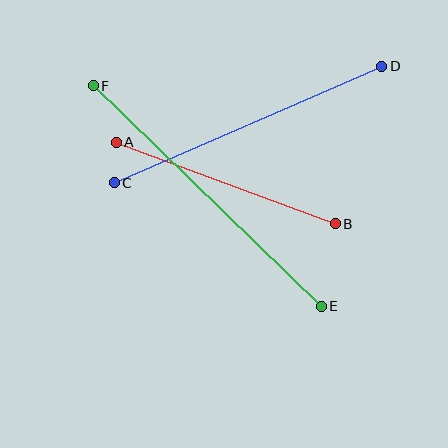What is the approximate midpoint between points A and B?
The midpoint is at approximately (226, 183) pixels.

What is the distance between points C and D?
The distance is approximately 292 pixels.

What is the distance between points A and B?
The distance is approximately 234 pixels.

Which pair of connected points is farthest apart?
Points E and F are farthest apart.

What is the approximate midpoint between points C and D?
The midpoint is at approximately (248, 124) pixels.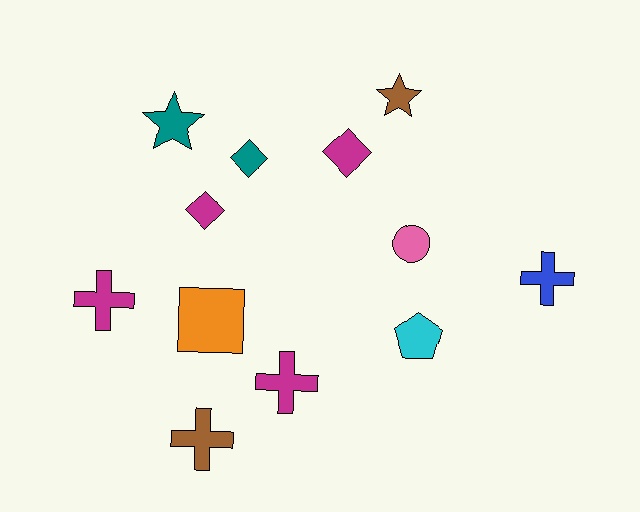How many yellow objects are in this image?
There are no yellow objects.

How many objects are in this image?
There are 12 objects.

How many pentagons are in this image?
There is 1 pentagon.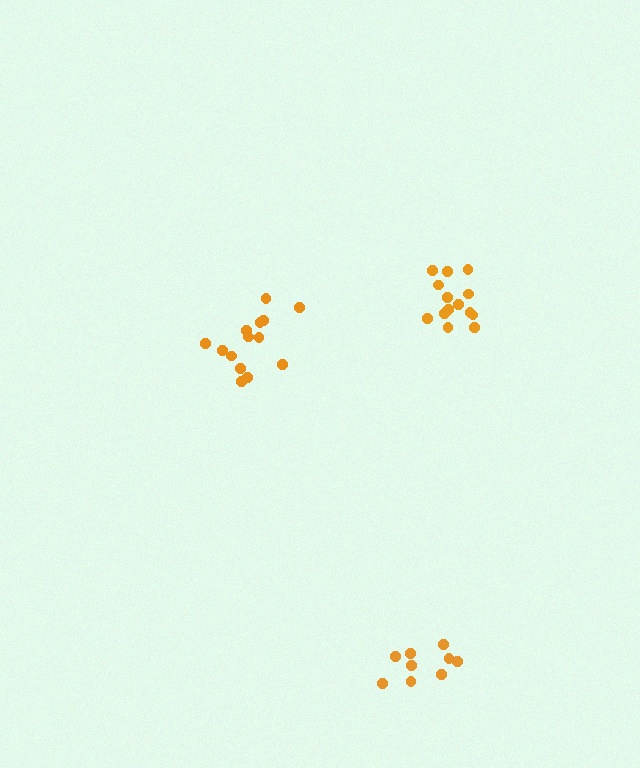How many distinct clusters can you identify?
There are 3 distinct clusters.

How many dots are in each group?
Group 1: 9 dots, Group 2: 14 dots, Group 3: 14 dots (37 total).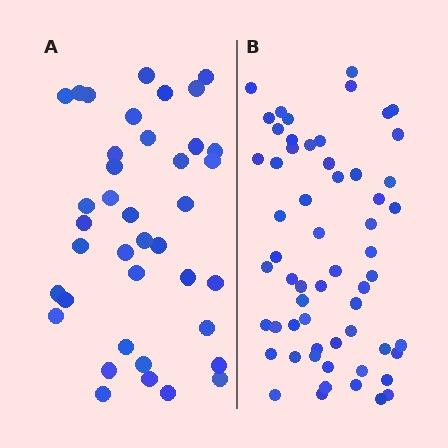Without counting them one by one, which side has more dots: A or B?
Region B (the right region) has more dots.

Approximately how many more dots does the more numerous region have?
Region B has approximately 20 more dots than region A.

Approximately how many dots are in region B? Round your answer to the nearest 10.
About 60 dots. (The exact count is 59, which rounds to 60.)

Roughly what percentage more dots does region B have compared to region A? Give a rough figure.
About 50% more.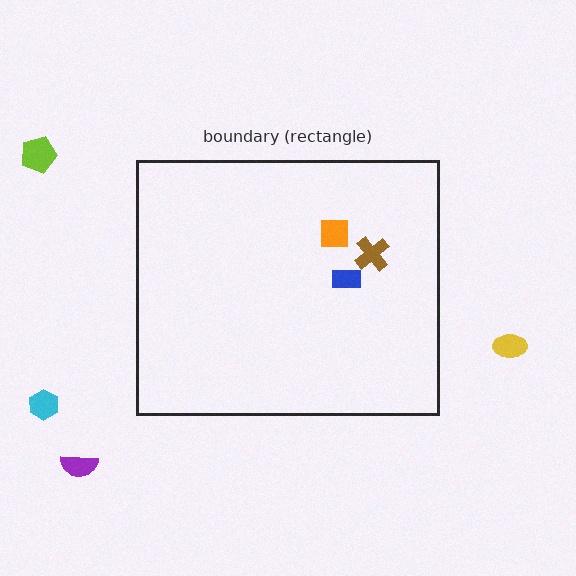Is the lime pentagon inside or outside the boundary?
Outside.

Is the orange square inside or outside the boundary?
Inside.